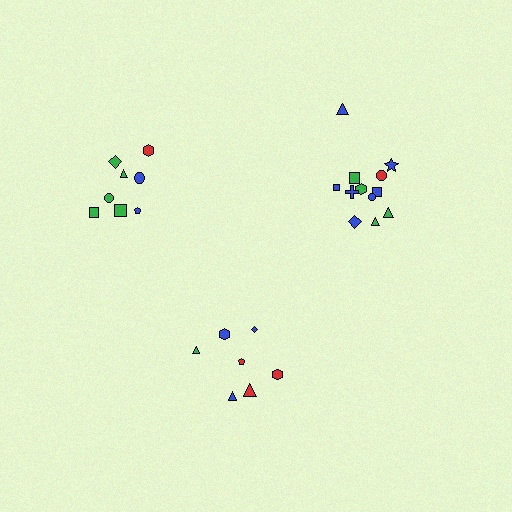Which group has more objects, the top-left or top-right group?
The top-right group.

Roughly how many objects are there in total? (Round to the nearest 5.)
Roughly 25 objects in total.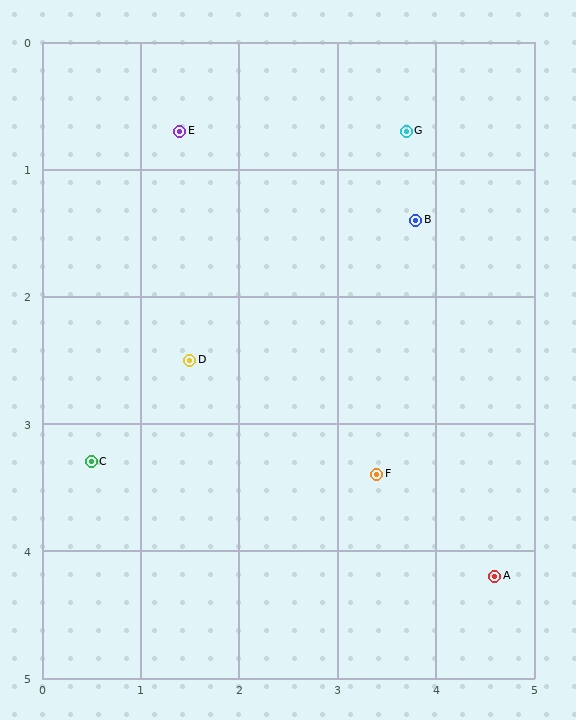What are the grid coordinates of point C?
Point C is at approximately (0.5, 3.3).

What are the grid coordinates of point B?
Point B is at approximately (3.8, 1.4).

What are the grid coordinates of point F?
Point F is at approximately (3.4, 3.4).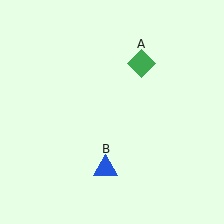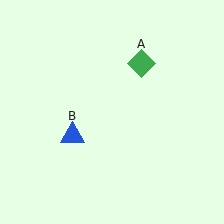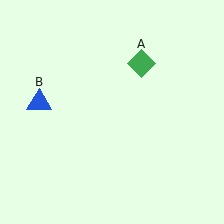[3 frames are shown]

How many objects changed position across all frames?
1 object changed position: blue triangle (object B).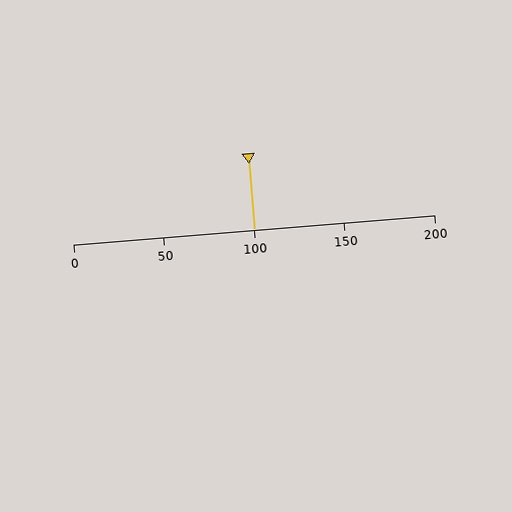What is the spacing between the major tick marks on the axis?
The major ticks are spaced 50 apart.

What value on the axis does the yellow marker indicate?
The marker indicates approximately 100.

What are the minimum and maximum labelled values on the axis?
The axis runs from 0 to 200.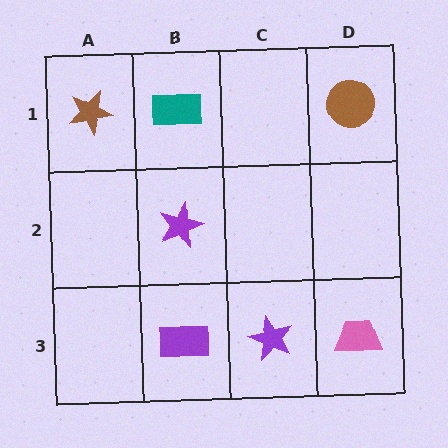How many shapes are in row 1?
3 shapes.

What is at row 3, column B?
A purple rectangle.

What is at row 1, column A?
A brown star.